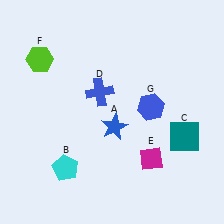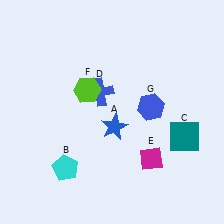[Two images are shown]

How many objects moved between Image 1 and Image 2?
1 object moved between the two images.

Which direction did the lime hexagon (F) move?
The lime hexagon (F) moved right.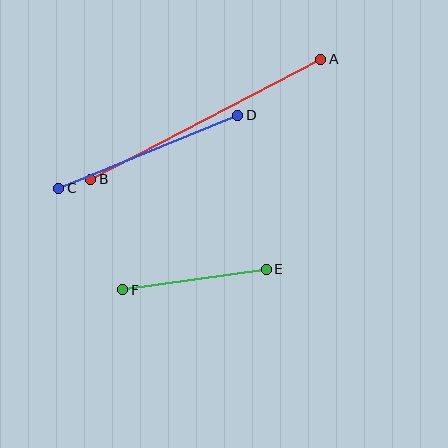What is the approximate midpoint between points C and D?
The midpoint is at approximately (148, 152) pixels.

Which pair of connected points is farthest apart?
Points A and B are farthest apart.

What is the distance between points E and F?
The distance is approximately 145 pixels.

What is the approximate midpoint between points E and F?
The midpoint is at approximately (195, 279) pixels.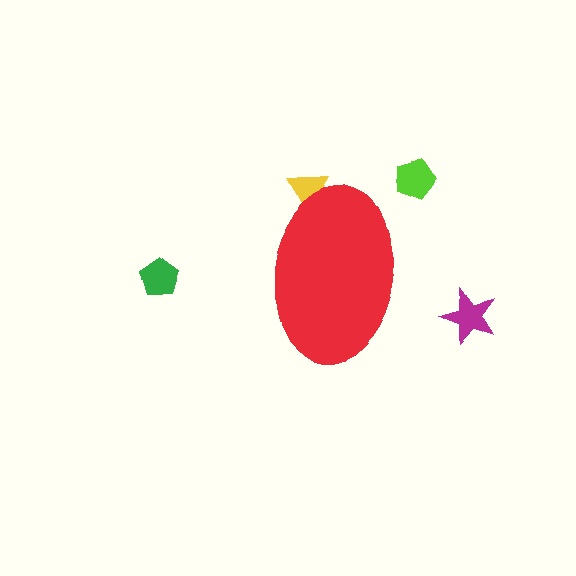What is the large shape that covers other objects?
A red ellipse.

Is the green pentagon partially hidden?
No, the green pentagon is fully visible.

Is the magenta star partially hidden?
No, the magenta star is fully visible.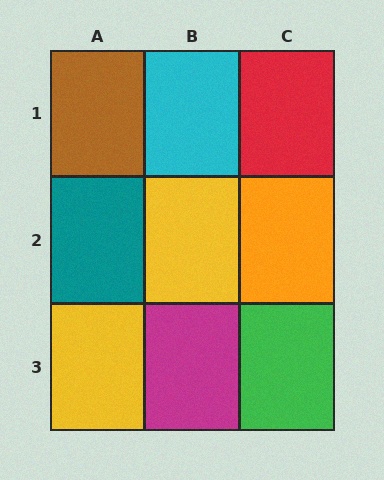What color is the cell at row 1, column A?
Brown.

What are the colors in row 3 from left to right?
Yellow, magenta, green.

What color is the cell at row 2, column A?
Teal.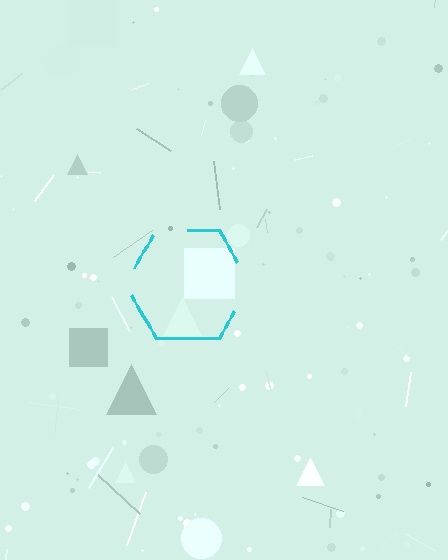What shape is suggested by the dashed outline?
The dashed outline suggests a hexagon.